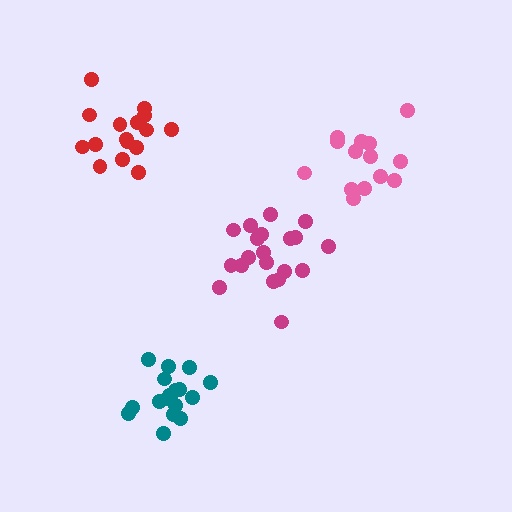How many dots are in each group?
Group 1: 16 dots, Group 2: 14 dots, Group 3: 17 dots, Group 4: 20 dots (67 total).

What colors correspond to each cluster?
The clusters are colored: red, pink, teal, magenta.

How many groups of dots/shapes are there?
There are 4 groups.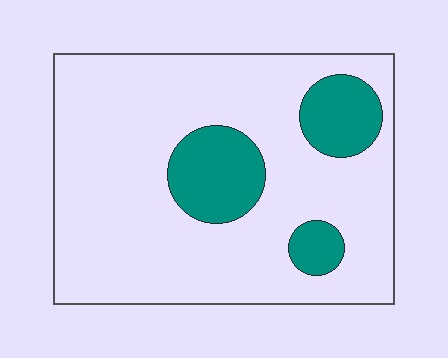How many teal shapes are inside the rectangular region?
3.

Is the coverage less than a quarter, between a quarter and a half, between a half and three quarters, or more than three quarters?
Less than a quarter.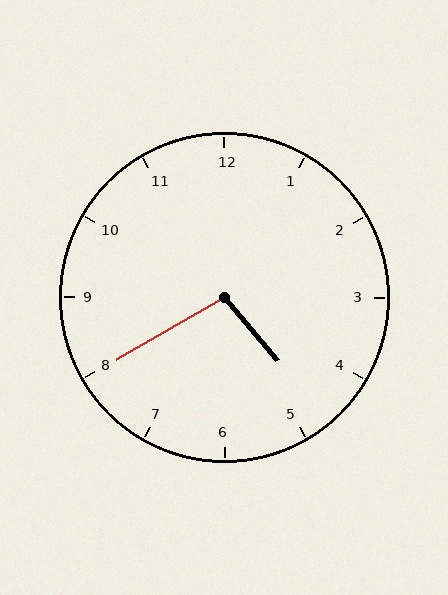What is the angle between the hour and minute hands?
Approximately 100 degrees.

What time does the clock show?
4:40.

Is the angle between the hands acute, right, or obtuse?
It is obtuse.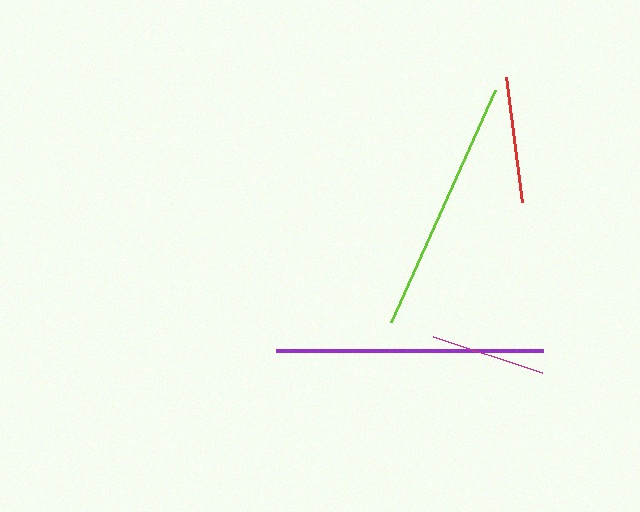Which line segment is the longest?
The purple line is the longest at approximately 267 pixels.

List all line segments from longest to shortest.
From longest to shortest: purple, lime, red, magenta.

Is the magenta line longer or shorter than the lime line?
The lime line is longer than the magenta line.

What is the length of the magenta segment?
The magenta segment is approximately 115 pixels long.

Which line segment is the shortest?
The magenta line is the shortest at approximately 115 pixels.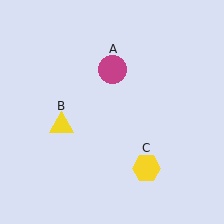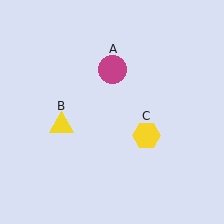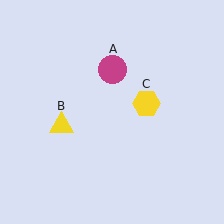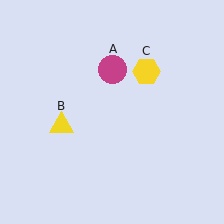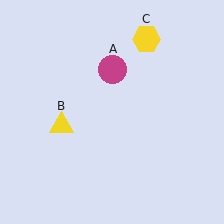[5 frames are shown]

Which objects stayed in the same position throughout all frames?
Magenta circle (object A) and yellow triangle (object B) remained stationary.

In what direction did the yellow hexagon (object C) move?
The yellow hexagon (object C) moved up.